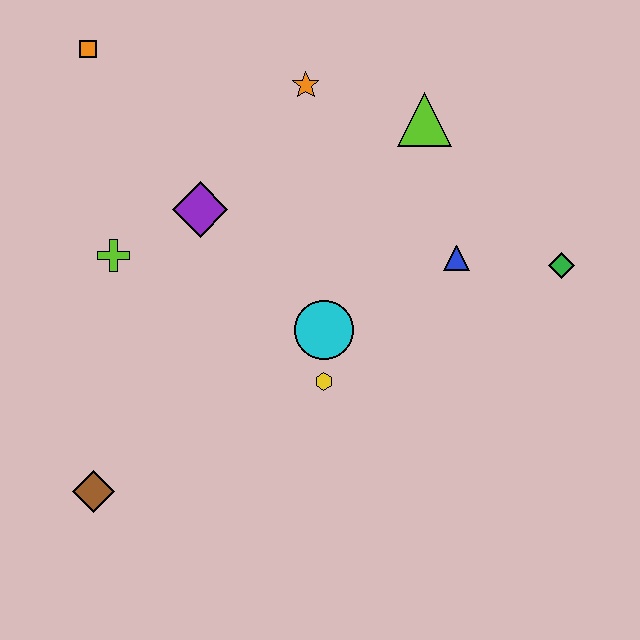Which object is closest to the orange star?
The lime triangle is closest to the orange star.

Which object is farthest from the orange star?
The brown diamond is farthest from the orange star.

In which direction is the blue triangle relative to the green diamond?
The blue triangle is to the left of the green diamond.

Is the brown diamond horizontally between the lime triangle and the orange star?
No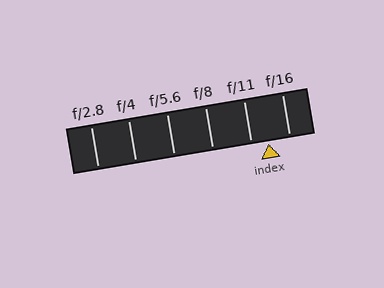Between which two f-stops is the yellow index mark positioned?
The index mark is between f/11 and f/16.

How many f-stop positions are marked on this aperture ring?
There are 6 f-stop positions marked.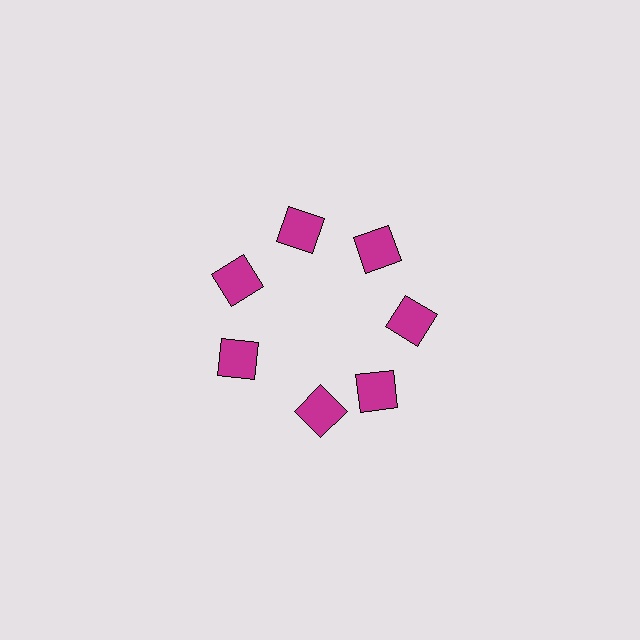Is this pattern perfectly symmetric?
No. The 7 magenta squares are arranged in a ring, but one element near the 6 o'clock position is rotated out of alignment along the ring, breaking the 7-fold rotational symmetry.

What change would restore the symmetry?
The symmetry would be restored by rotating it back into even spacing with its neighbors so that all 7 squares sit at equal angles and equal distance from the center.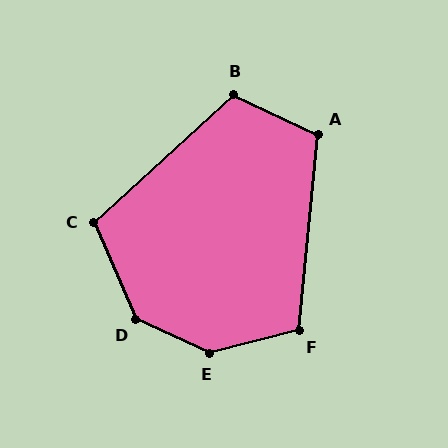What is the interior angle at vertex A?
Approximately 110 degrees (obtuse).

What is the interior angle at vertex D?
Approximately 138 degrees (obtuse).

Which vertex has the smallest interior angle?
C, at approximately 109 degrees.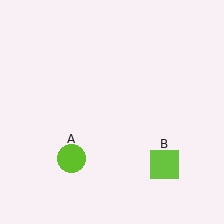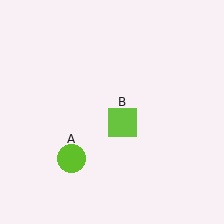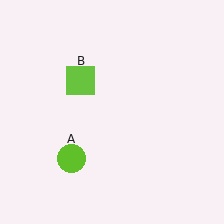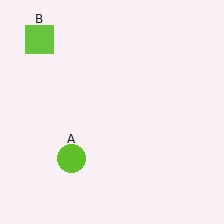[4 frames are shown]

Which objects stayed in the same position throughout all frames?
Lime circle (object A) remained stationary.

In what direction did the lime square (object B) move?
The lime square (object B) moved up and to the left.